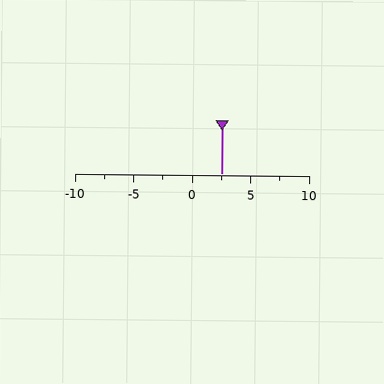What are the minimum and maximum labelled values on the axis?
The axis runs from -10 to 10.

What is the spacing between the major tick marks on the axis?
The major ticks are spaced 5 apart.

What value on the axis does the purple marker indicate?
The marker indicates approximately 2.5.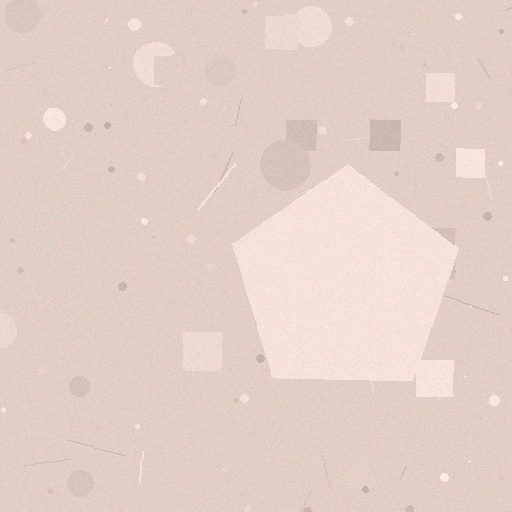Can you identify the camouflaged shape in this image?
The camouflaged shape is a pentagon.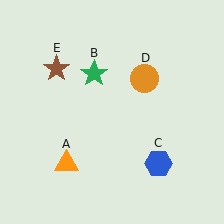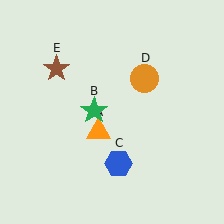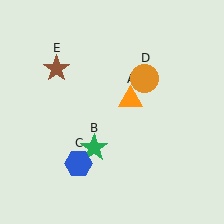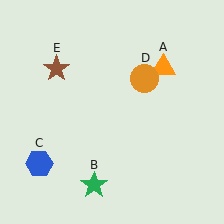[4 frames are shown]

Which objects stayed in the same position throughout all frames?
Orange circle (object D) and brown star (object E) remained stationary.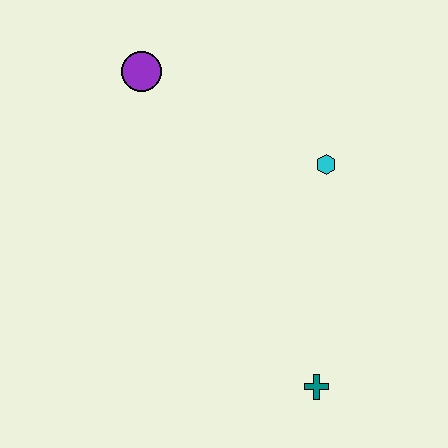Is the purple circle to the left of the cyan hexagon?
Yes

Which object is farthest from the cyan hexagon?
The teal cross is farthest from the cyan hexagon.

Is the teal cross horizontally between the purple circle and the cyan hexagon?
Yes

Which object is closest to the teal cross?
The cyan hexagon is closest to the teal cross.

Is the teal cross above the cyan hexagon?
No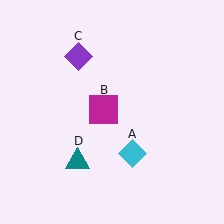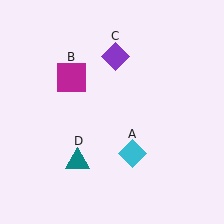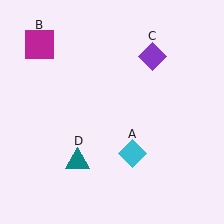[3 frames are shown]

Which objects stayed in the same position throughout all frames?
Cyan diamond (object A) and teal triangle (object D) remained stationary.